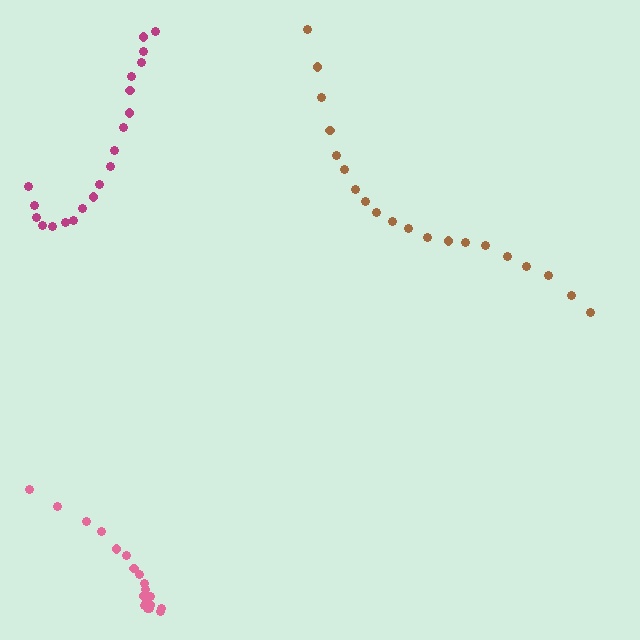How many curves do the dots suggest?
There are 3 distinct paths.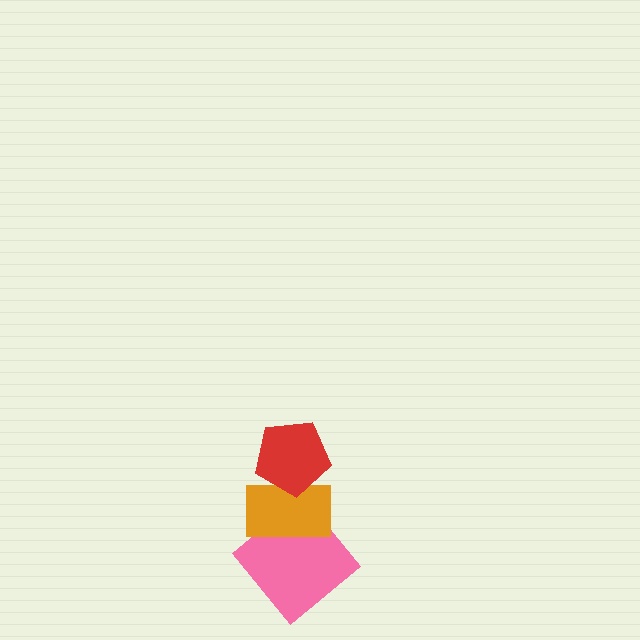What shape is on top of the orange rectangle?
The red pentagon is on top of the orange rectangle.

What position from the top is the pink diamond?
The pink diamond is 3rd from the top.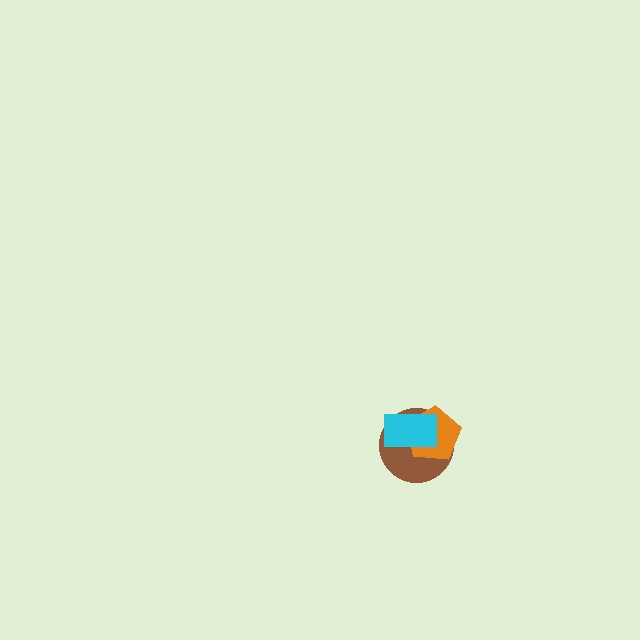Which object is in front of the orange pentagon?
The cyan rectangle is in front of the orange pentagon.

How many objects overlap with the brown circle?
2 objects overlap with the brown circle.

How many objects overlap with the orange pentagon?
2 objects overlap with the orange pentagon.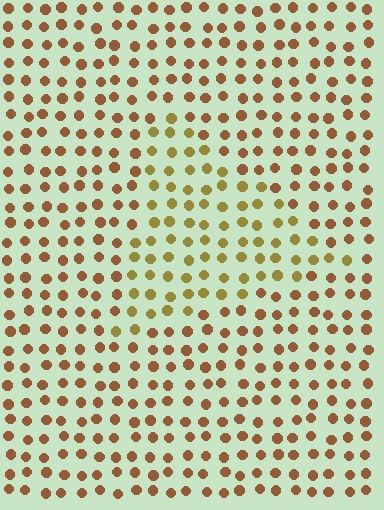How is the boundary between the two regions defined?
The boundary is defined purely by a slight shift in hue (about 31 degrees). Spacing, size, and orientation are identical on both sides.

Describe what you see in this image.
The image is filled with small brown elements in a uniform arrangement. A triangle-shaped region is visible where the elements are tinted to a slightly different hue, forming a subtle color boundary.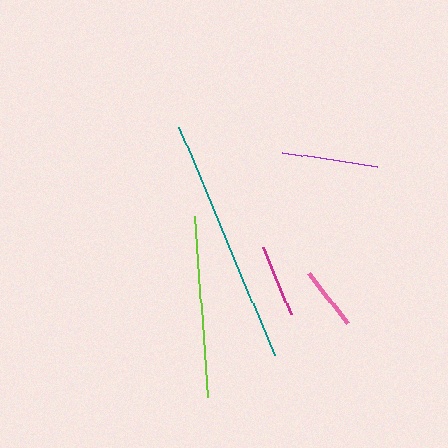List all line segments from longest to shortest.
From longest to shortest: teal, lime, purple, magenta, pink.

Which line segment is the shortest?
The pink line is the shortest at approximately 63 pixels.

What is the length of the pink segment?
The pink segment is approximately 63 pixels long.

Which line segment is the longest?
The teal line is the longest at approximately 247 pixels.